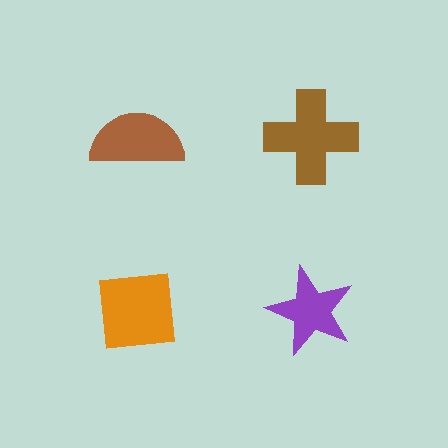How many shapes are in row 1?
2 shapes.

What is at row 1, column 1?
A brown semicircle.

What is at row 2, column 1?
An orange square.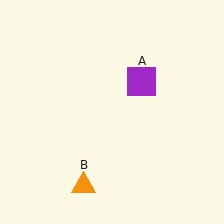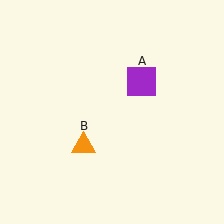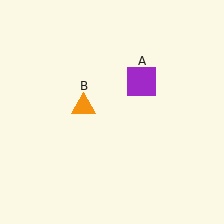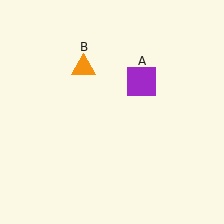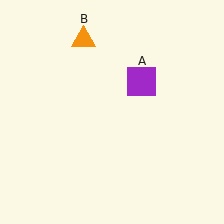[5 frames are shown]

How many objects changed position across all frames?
1 object changed position: orange triangle (object B).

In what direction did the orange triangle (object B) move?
The orange triangle (object B) moved up.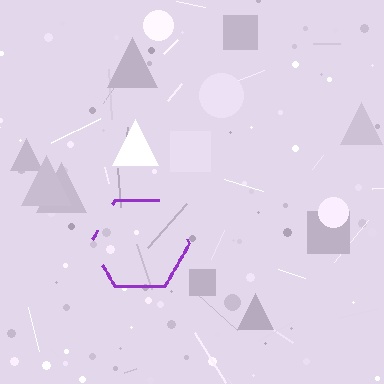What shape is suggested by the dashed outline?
The dashed outline suggests a hexagon.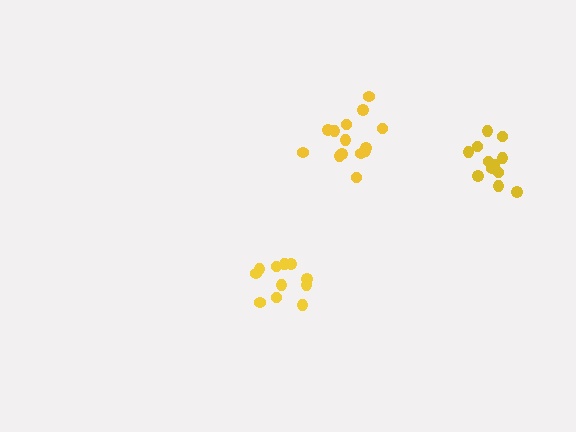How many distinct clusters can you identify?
There are 3 distinct clusters.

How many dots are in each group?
Group 1: 12 dots, Group 2: 11 dots, Group 3: 14 dots (37 total).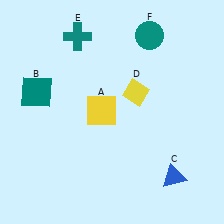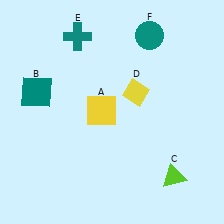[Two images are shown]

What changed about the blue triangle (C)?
In Image 1, C is blue. In Image 2, it changed to lime.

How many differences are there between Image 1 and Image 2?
There is 1 difference between the two images.